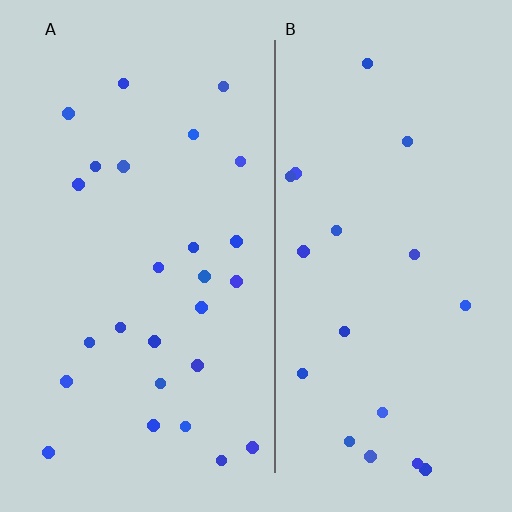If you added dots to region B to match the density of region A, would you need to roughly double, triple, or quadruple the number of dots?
Approximately double.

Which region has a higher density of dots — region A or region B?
A (the left).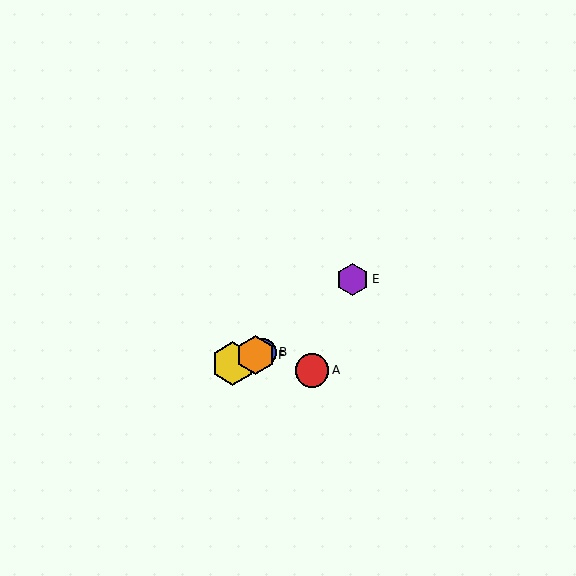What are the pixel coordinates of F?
Object F is at (255, 355).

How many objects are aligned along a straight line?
4 objects (B, C, D, F) are aligned along a straight line.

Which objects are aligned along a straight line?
Objects B, C, D, F are aligned along a straight line.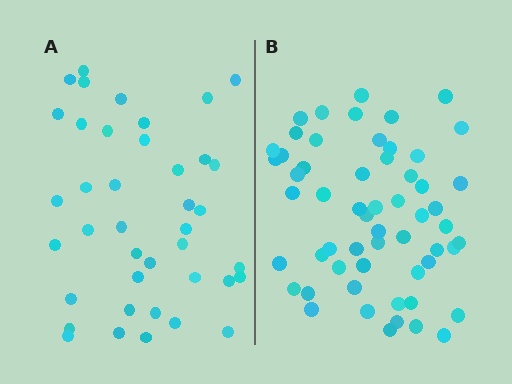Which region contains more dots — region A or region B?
Region B (the right region) has more dots.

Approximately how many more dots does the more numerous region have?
Region B has approximately 15 more dots than region A.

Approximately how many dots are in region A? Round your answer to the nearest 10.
About 40 dots.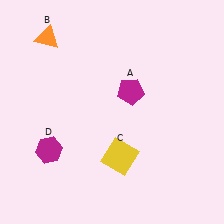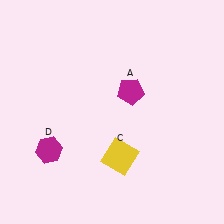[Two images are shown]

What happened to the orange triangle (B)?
The orange triangle (B) was removed in Image 2. It was in the top-left area of Image 1.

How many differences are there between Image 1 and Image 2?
There is 1 difference between the two images.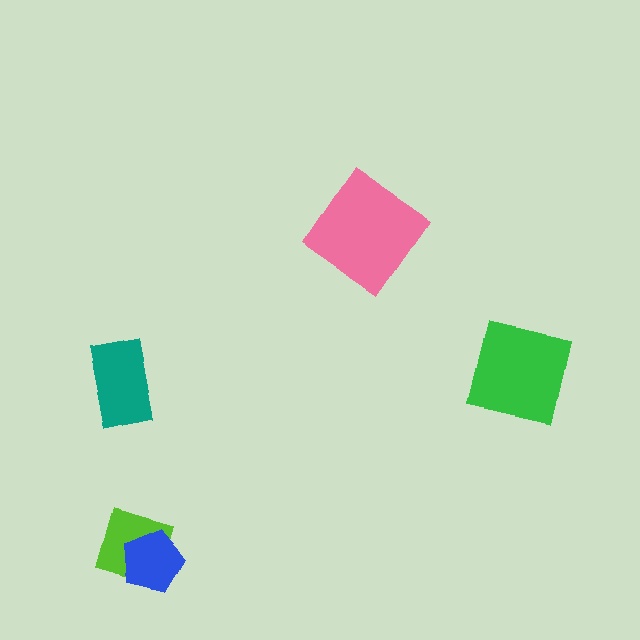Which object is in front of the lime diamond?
The blue pentagon is in front of the lime diamond.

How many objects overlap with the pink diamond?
0 objects overlap with the pink diamond.